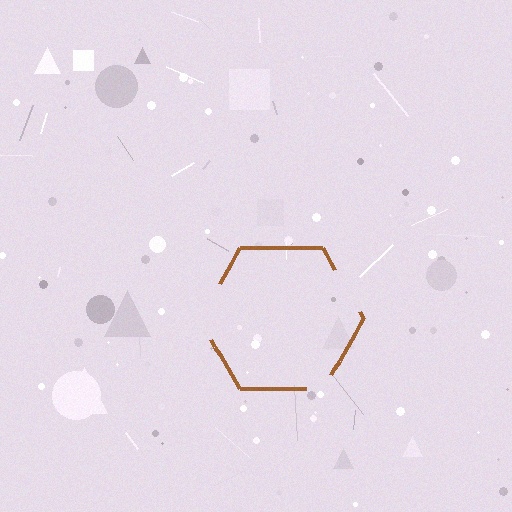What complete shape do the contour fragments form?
The contour fragments form a hexagon.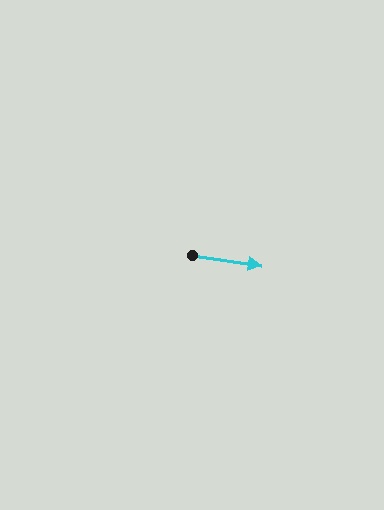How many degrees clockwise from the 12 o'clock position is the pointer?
Approximately 98 degrees.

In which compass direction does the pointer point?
East.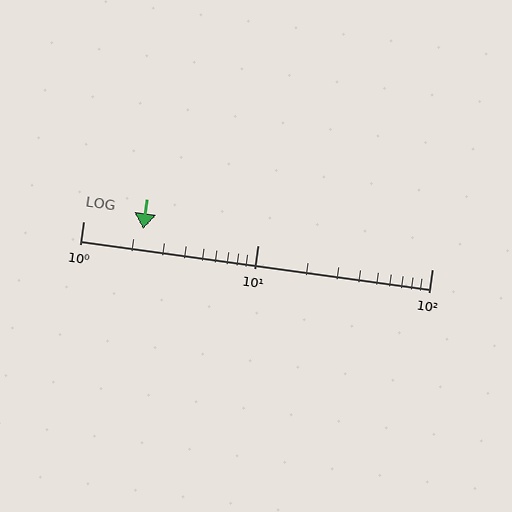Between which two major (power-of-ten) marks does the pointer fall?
The pointer is between 1 and 10.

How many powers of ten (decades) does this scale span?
The scale spans 2 decades, from 1 to 100.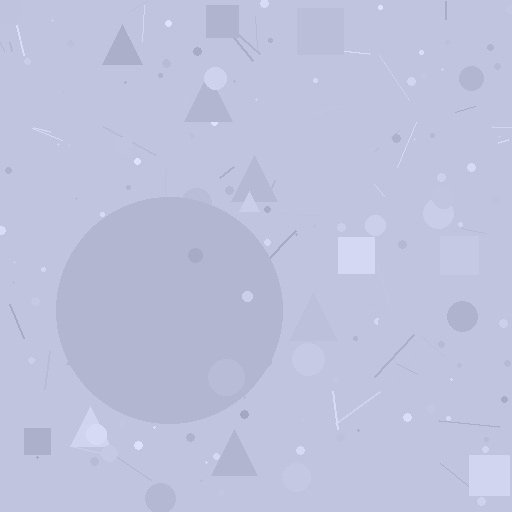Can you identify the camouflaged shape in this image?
The camouflaged shape is a circle.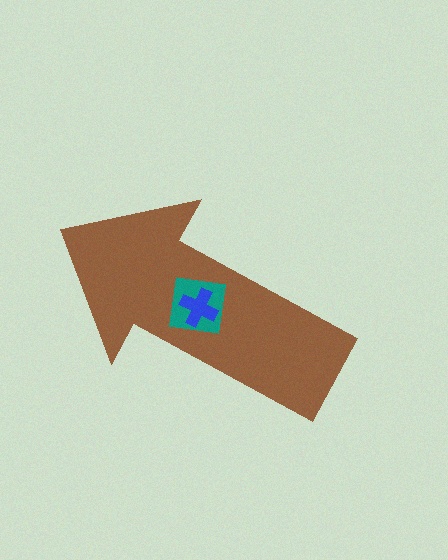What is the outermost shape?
The brown arrow.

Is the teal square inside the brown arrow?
Yes.